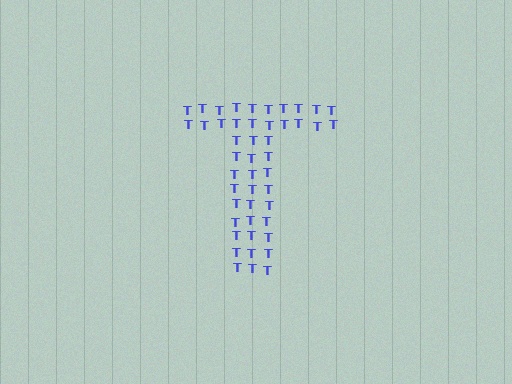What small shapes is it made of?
It is made of small letter T's.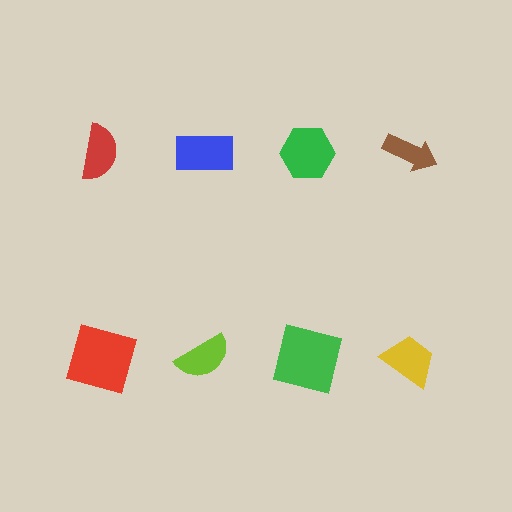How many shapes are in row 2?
4 shapes.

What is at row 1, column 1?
A red semicircle.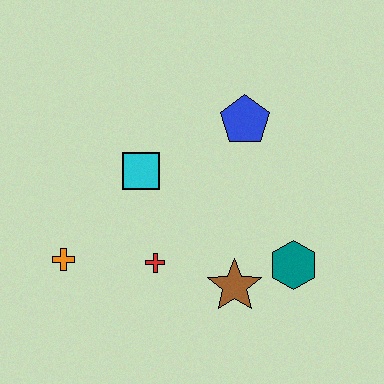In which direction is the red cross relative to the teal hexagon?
The red cross is to the left of the teal hexagon.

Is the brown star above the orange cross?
No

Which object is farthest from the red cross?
The blue pentagon is farthest from the red cross.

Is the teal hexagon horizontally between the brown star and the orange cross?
No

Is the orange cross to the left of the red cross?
Yes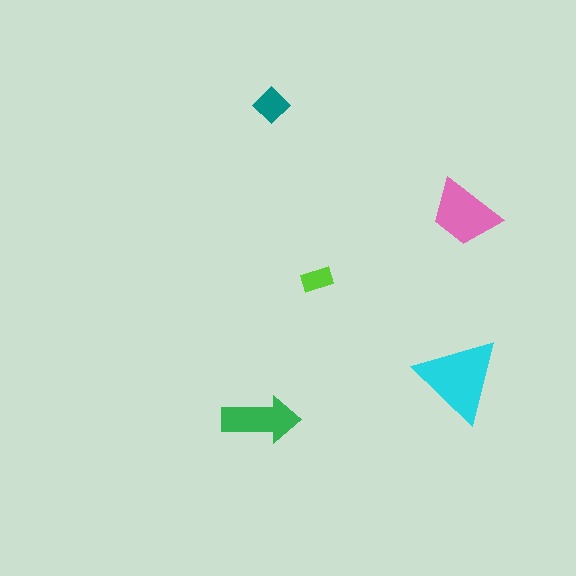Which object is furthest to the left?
The green arrow is leftmost.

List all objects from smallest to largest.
The lime rectangle, the teal diamond, the green arrow, the pink trapezoid, the cyan triangle.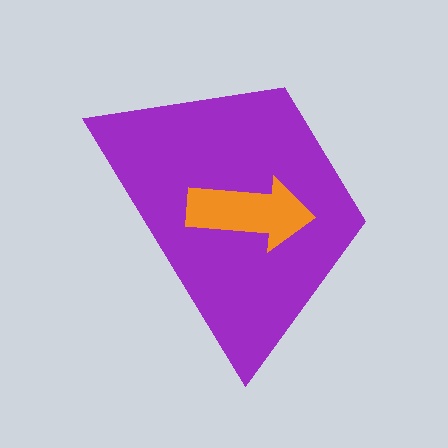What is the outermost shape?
The purple trapezoid.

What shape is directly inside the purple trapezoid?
The orange arrow.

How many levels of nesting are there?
2.